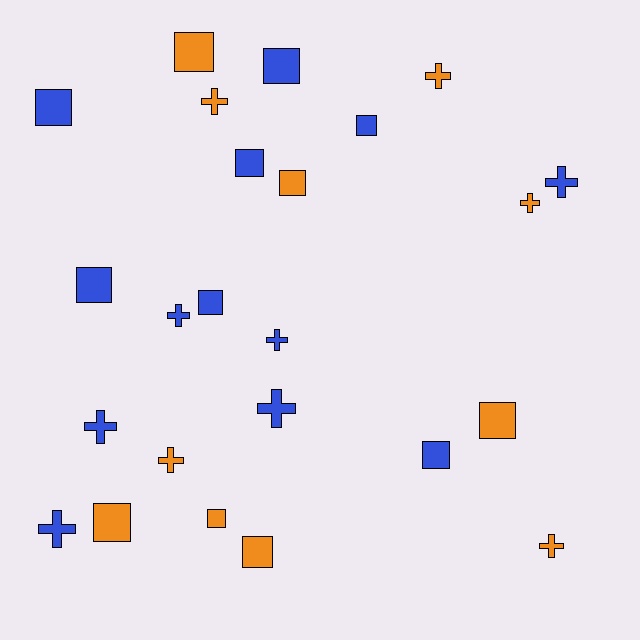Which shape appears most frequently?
Square, with 13 objects.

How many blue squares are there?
There are 7 blue squares.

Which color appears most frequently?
Blue, with 13 objects.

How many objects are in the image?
There are 24 objects.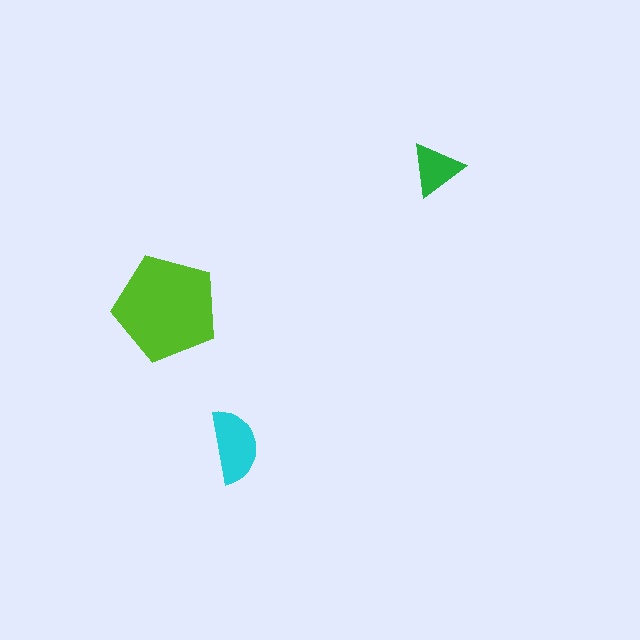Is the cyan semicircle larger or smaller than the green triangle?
Larger.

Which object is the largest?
The lime pentagon.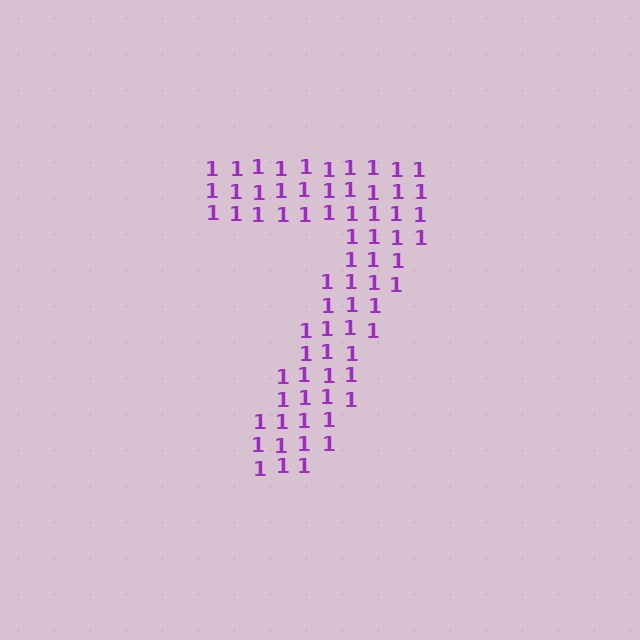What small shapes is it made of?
It is made of small digit 1's.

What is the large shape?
The large shape is the digit 7.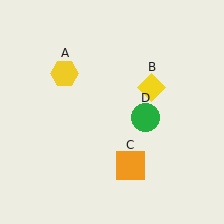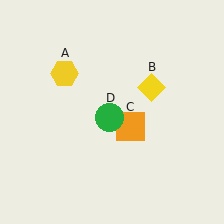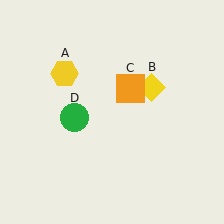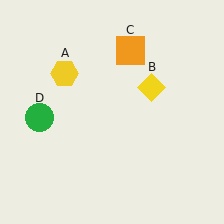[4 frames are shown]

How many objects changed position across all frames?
2 objects changed position: orange square (object C), green circle (object D).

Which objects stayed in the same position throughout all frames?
Yellow hexagon (object A) and yellow diamond (object B) remained stationary.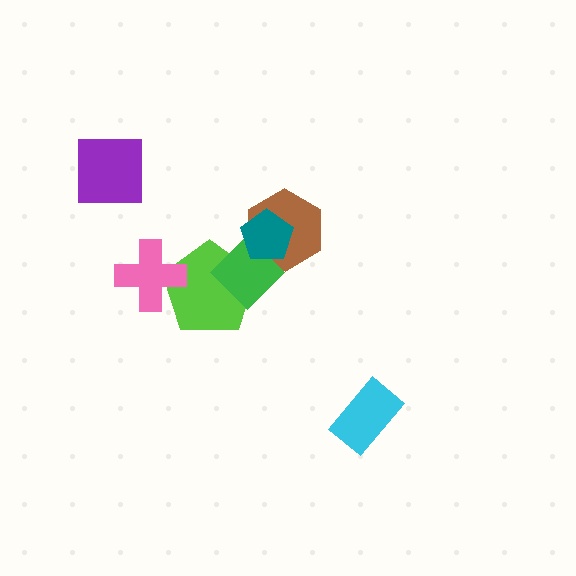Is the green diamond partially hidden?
Yes, it is partially covered by another shape.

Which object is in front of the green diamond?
The teal pentagon is in front of the green diamond.